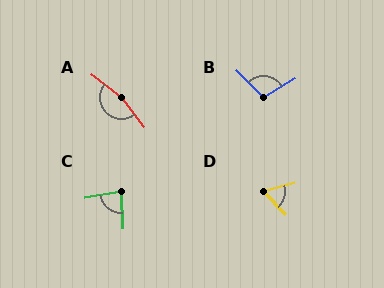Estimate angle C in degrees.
Approximately 82 degrees.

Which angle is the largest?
A, at approximately 165 degrees.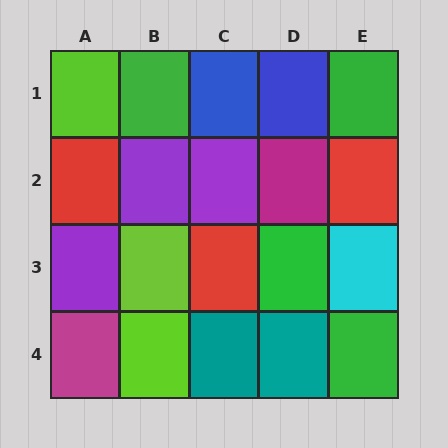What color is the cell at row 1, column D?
Blue.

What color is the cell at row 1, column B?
Green.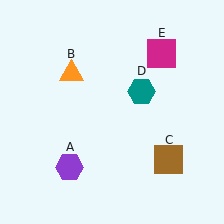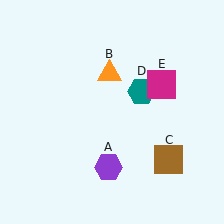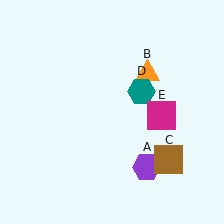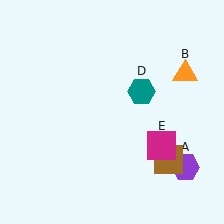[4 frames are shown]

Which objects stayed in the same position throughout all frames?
Brown square (object C) and teal hexagon (object D) remained stationary.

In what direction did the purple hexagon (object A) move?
The purple hexagon (object A) moved right.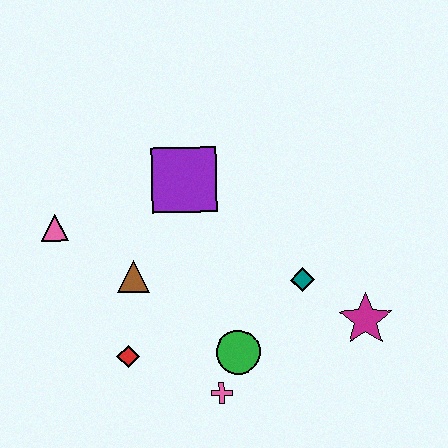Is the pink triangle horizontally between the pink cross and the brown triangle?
No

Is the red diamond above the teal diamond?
No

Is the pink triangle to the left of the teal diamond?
Yes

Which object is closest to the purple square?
The brown triangle is closest to the purple square.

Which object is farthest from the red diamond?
The magenta star is farthest from the red diamond.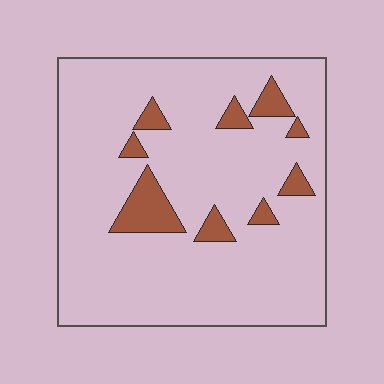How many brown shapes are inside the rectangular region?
9.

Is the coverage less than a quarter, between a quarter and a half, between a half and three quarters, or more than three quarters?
Less than a quarter.